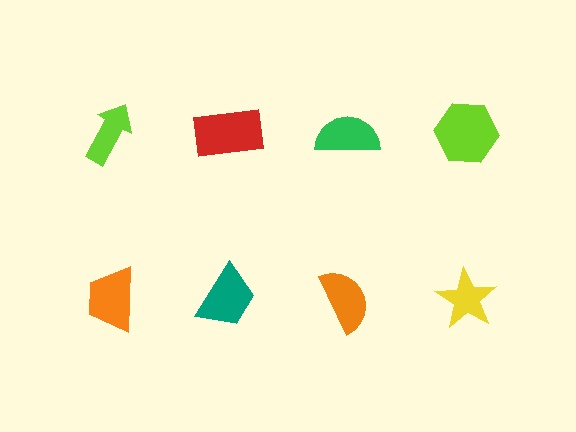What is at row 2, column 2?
A teal trapezoid.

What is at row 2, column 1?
An orange trapezoid.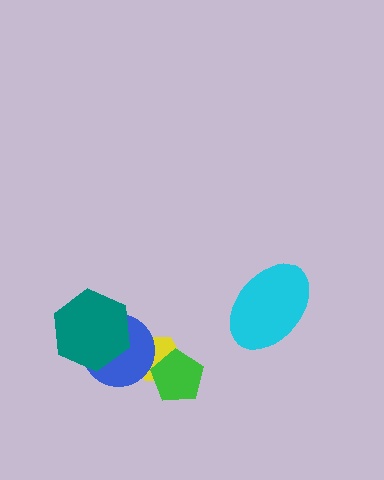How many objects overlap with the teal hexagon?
1 object overlaps with the teal hexagon.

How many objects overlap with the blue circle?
2 objects overlap with the blue circle.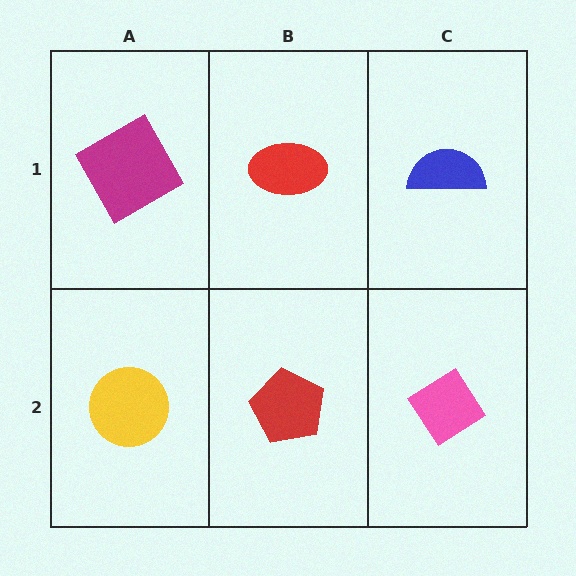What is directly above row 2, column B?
A red ellipse.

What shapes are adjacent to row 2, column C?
A blue semicircle (row 1, column C), a red pentagon (row 2, column B).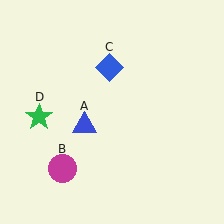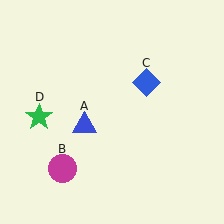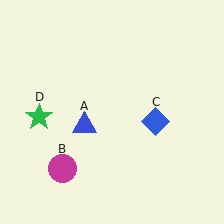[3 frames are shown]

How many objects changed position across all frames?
1 object changed position: blue diamond (object C).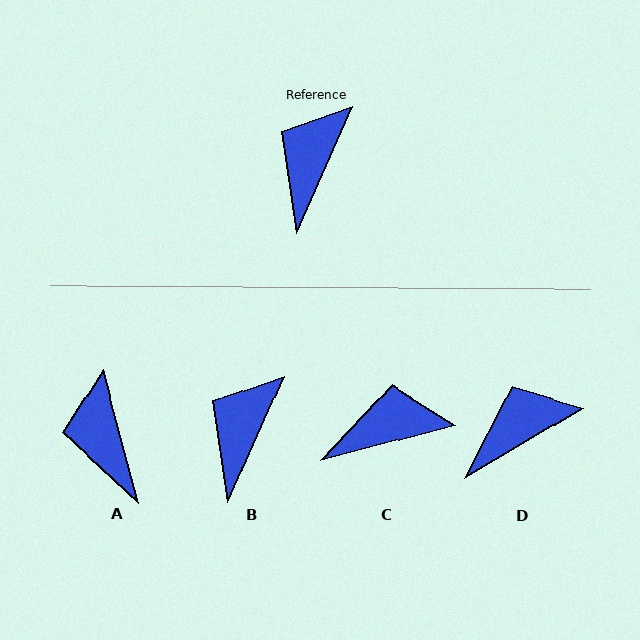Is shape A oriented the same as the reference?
No, it is off by about 39 degrees.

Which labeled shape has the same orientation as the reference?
B.